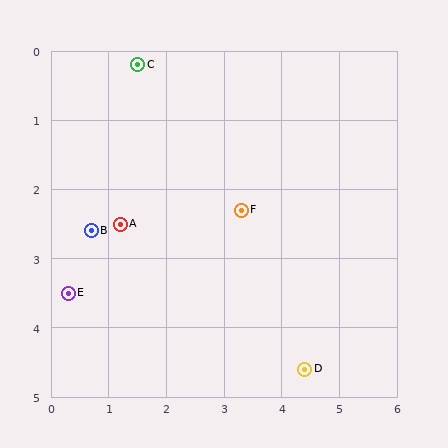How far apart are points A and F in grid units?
Points A and F are about 2.1 grid units apart.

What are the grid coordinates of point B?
Point B is at approximately (0.7, 2.6).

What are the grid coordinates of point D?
Point D is at approximately (4.4, 4.6).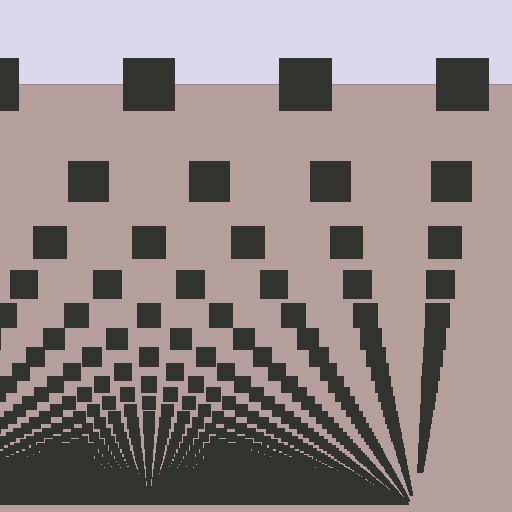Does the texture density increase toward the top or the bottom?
Density increases toward the bottom.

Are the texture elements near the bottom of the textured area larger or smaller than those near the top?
Smaller. The gradient is inverted — elements near the bottom are smaller and denser.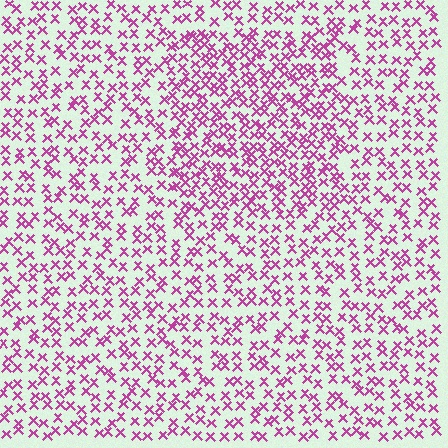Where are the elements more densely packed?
The elements are more densely packed inside the rectangle boundary.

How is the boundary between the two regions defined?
The boundary is defined by a change in element density (approximately 1.7x ratio). All elements are the same color, size, and shape.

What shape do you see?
I see a rectangle.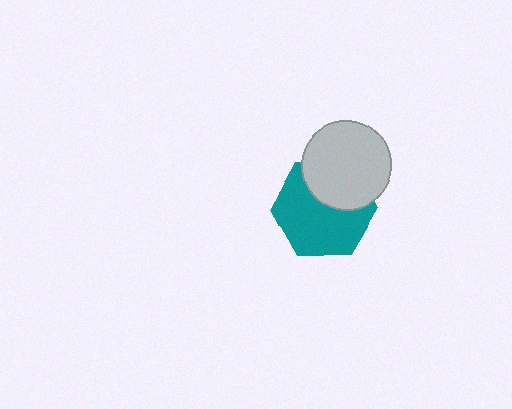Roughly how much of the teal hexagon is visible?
Most of it is visible (roughly 66%).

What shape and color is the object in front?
The object in front is a light gray circle.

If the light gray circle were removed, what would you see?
You would see the complete teal hexagon.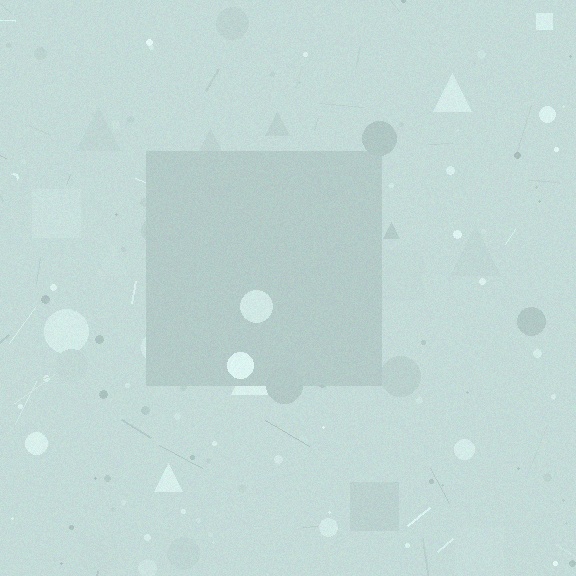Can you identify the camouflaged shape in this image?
The camouflaged shape is a square.